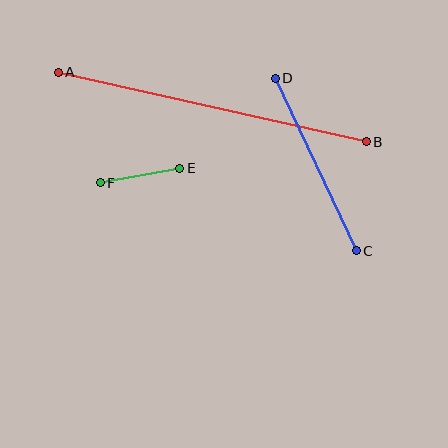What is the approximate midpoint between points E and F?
The midpoint is at approximately (140, 175) pixels.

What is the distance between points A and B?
The distance is approximately 316 pixels.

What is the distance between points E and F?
The distance is approximately 81 pixels.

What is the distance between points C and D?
The distance is approximately 191 pixels.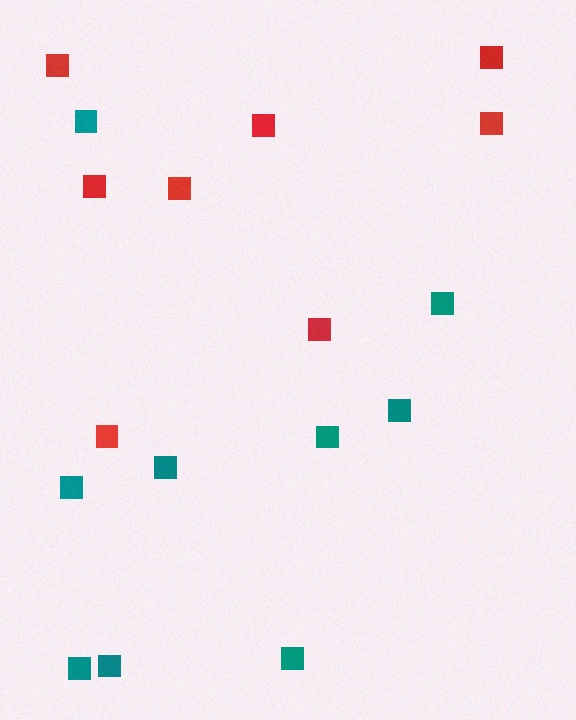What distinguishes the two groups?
There are 2 groups: one group of red squares (8) and one group of teal squares (9).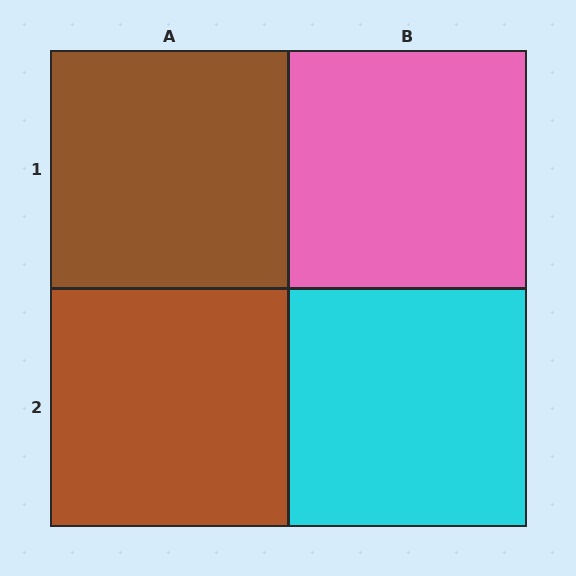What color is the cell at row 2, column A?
Brown.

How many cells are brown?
2 cells are brown.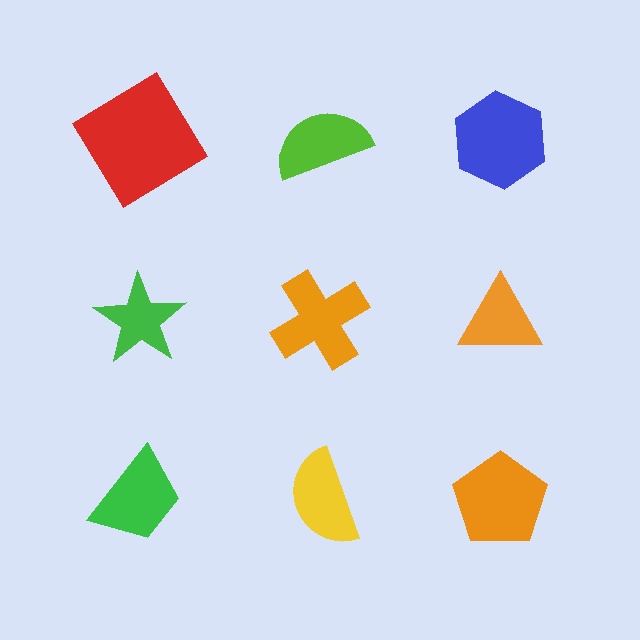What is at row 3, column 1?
A green trapezoid.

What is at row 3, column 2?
A yellow semicircle.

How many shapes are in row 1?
3 shapes.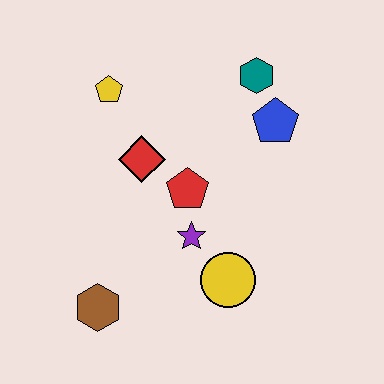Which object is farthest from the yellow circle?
The yellow pentagon is farthest from the yellow circle.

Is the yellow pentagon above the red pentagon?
Yes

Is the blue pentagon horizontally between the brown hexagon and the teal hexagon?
No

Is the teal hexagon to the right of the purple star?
Yes